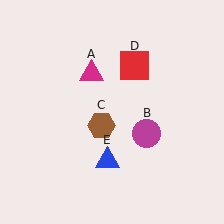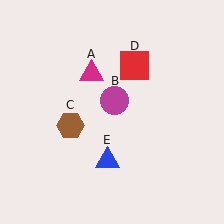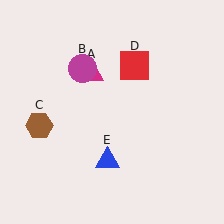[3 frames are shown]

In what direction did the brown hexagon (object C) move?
The brown hexagon (object C) moved left.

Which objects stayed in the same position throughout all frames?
Magenta triangle (object A) and red square (object D) and blue triangle (object E) remained stationary.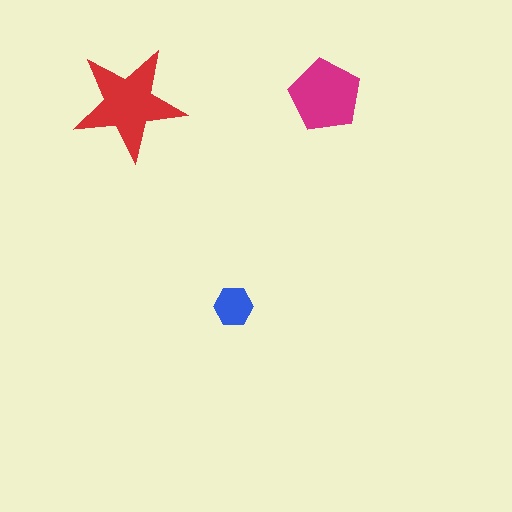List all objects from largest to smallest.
The red star, the magenta pentagon, the blue hexagon.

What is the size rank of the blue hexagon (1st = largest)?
3rd.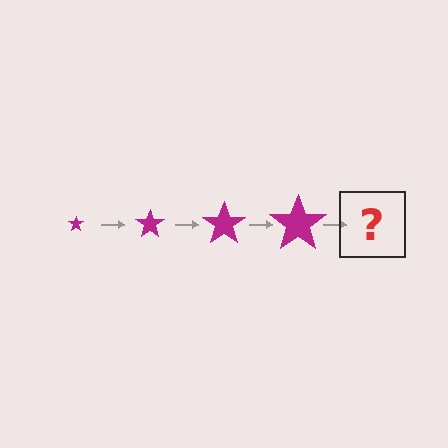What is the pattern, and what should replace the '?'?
The pattern is that the star gets progressively larger each step. The '?' should be a magenta star, larger than the previous one.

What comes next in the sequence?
The next element should be a magenta star, larger than the previous one.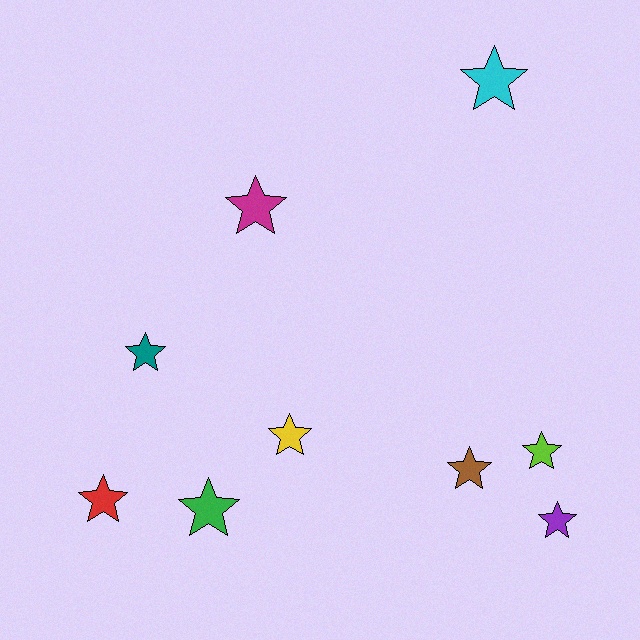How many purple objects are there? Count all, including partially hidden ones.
There is 1 purple object.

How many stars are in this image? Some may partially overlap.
There are 9 stars.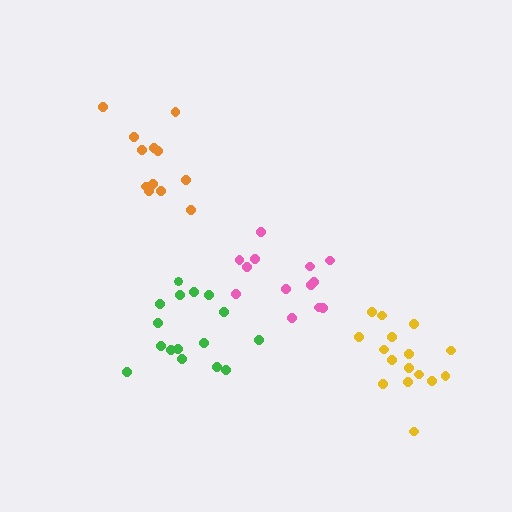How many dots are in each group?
Group 1: 16 dots, Group 2: 13 dots, Group 3: 12 dots, Group 4: 16 dots (57 total).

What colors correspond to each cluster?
The clusters are colored: yellow, pink, orange, green.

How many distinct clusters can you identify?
There are 4 distinct clusters.